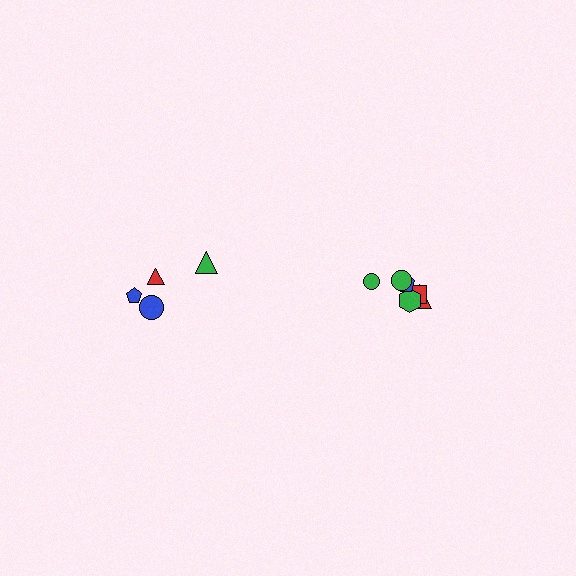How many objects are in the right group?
There are 6 objects.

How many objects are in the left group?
There are 4 objects.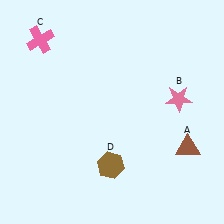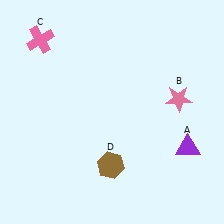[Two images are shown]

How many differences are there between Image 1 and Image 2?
There is 1 difference between the two images.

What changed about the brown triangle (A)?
In Image 1, A is brown. In Image 2, it changed to purple.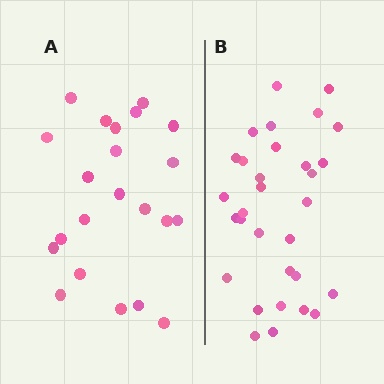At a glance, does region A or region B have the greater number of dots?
Region B (the right region) has more dots.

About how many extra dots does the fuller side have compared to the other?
Region B has roughly 8 or so more dots than region A.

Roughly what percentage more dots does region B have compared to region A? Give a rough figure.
About 40% more.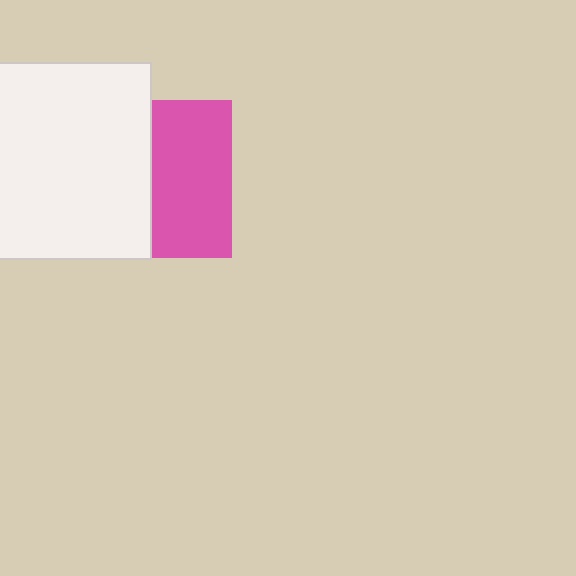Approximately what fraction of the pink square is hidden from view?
Roughly 49% of the pink square is hidden behind the white square.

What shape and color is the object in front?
The object in front is a white square.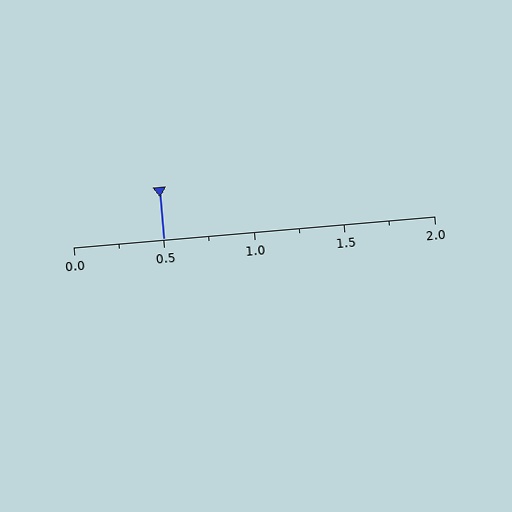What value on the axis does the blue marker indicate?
The marker indicates approximately 0.5.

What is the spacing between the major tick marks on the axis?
The major ticks are spaced 0.5 apart.